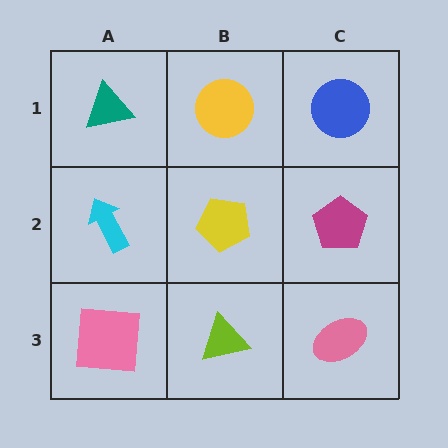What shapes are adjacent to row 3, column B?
A yellow pentagon (row 2, column B), a pink square (row 3, column A), a pink ellipse (row 3, column C).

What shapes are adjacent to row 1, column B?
A yellow pentagon (row 2, column B), a teal triangle (row 1, column A), a blue circle (row 1, column C).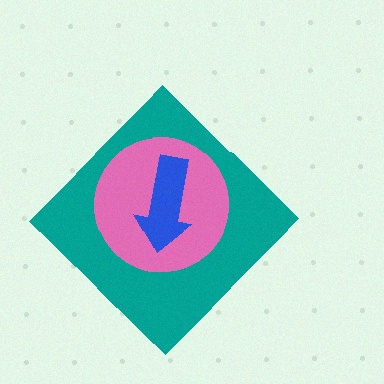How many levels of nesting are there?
3.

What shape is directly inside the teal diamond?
The pink circle.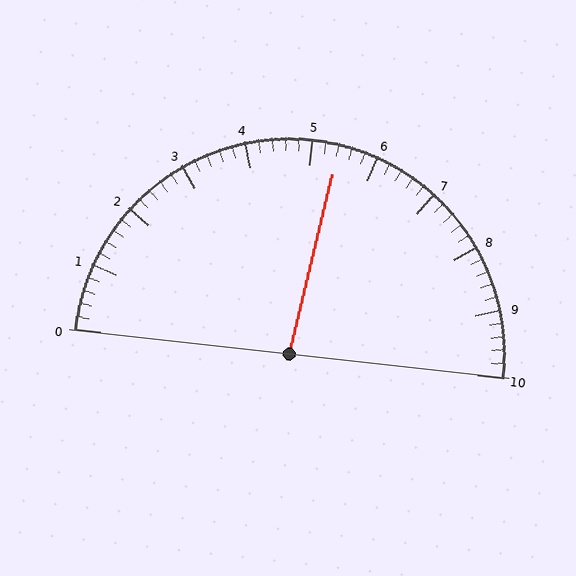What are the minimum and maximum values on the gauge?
The gauge ranges from 0 to 10.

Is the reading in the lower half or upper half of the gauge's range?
The reading is in the upper half of the range (0 to 10).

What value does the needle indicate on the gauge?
The needle indicates approximately 5.4.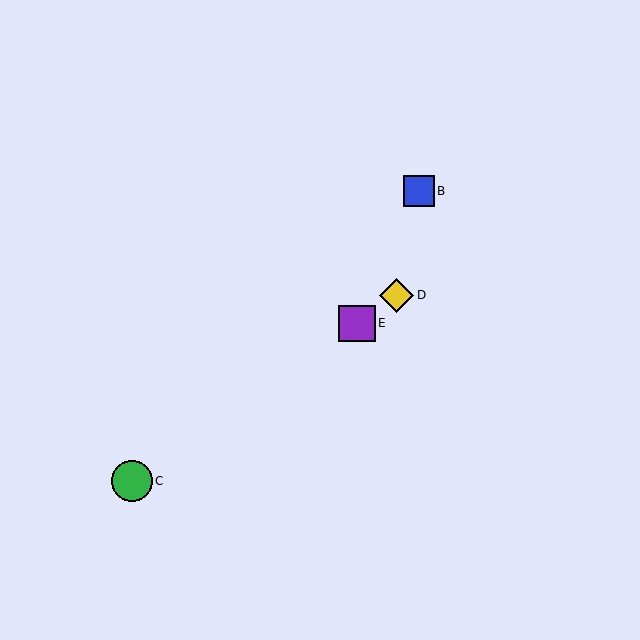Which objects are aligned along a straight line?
Objects A, C, D, E are aligned along a straight line.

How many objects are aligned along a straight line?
4 objects (A, C, D, E) are aligned along a straight line.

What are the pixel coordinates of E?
Object E is at (357, 323).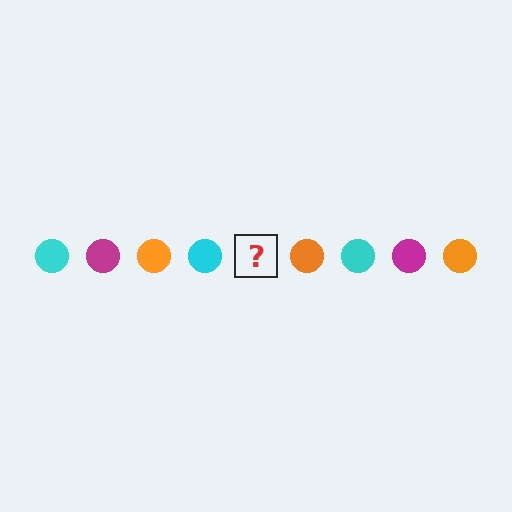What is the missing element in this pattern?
The missing element is a magenta circle.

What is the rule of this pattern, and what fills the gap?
The rule is that the pattern cycles through cyan, magenta, orange circles. The gap should be filled with a magenta circle.